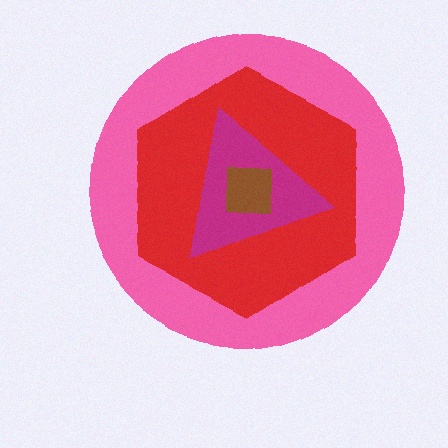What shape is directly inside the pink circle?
The red hexagon.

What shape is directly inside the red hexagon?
The magenta triangle.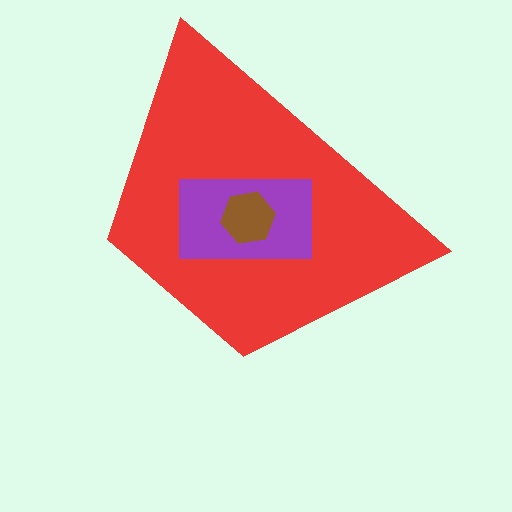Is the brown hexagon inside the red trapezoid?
Yes.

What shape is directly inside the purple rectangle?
The brown hexagon.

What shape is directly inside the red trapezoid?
The purple rectangle.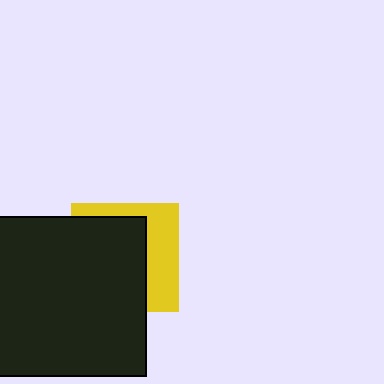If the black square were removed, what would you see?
You would see the complete yellow square.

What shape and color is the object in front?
The object in front is a black square.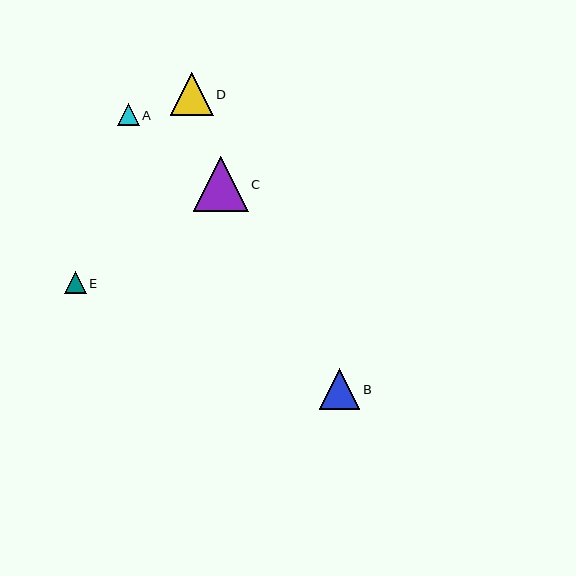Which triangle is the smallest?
Triangle A is the smallest with a size of approximately 22 pixels.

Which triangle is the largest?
Triangle C is the largest with a size of approximately 55 pixels.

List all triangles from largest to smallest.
From largest to smallest: C, D, B, E, A.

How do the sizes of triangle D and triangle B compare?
Triangle D and triangle B are approximately the same size.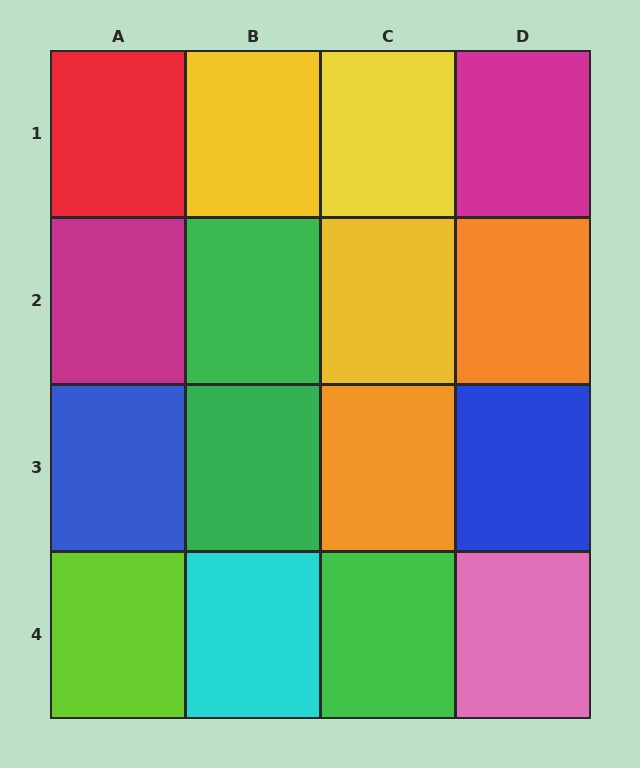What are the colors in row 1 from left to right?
Red, yellow, yellow, magenta.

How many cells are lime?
1 cell is lime.